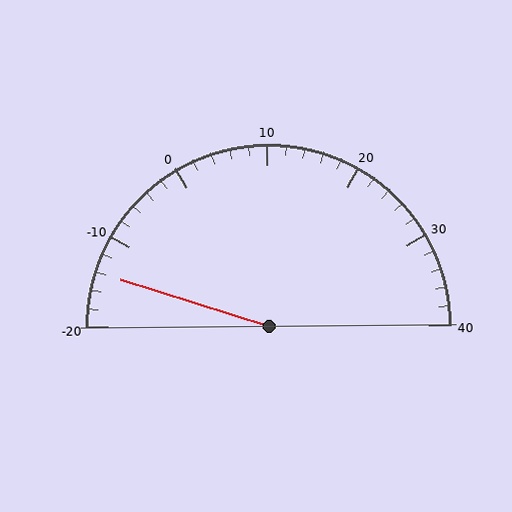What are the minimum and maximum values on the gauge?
The gauge ranges from -20 to 40.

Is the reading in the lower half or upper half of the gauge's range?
The reading is in the lower half of the range (-20 to 40).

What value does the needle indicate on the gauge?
The needle indicates approximately -14.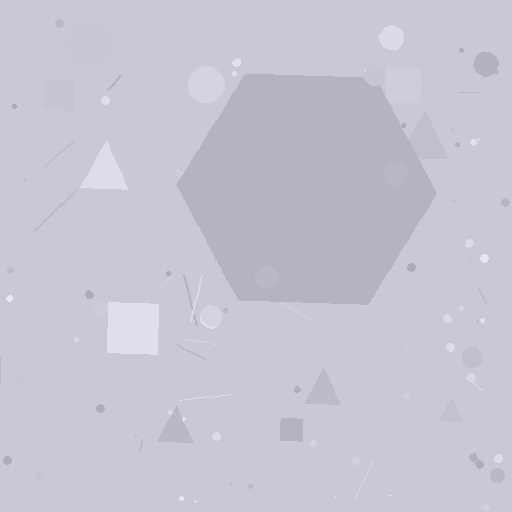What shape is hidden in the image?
A hexagon is hidden in the image.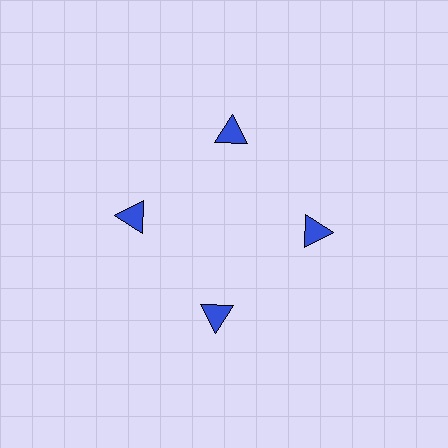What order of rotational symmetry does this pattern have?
This pattern has 4-fold rotational symmetry.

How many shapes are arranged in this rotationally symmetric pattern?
There are 4 shapes, arranged in 4 groups of 1.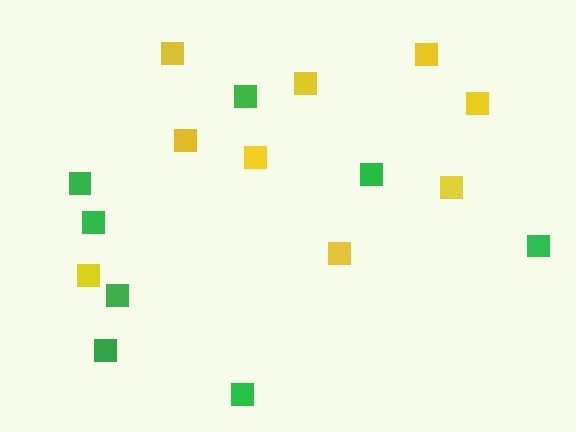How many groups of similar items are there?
There are 2 groups: one group of green squares (8) and one group of yellow squares (9).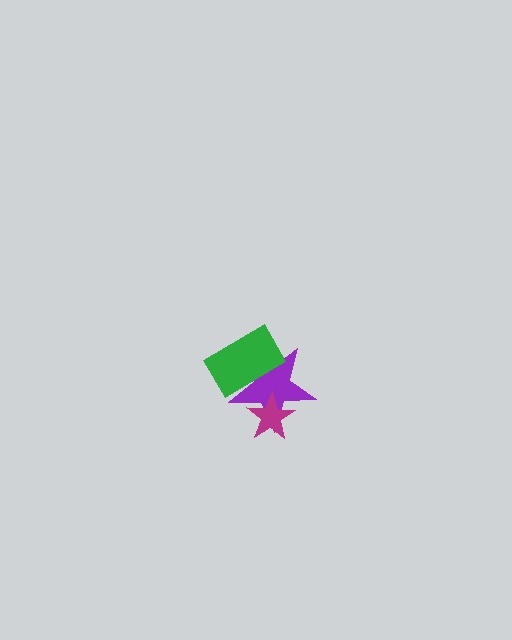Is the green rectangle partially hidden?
No, no other shape covers it.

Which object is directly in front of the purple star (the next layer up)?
The magenta star is directly in front of the purple star.